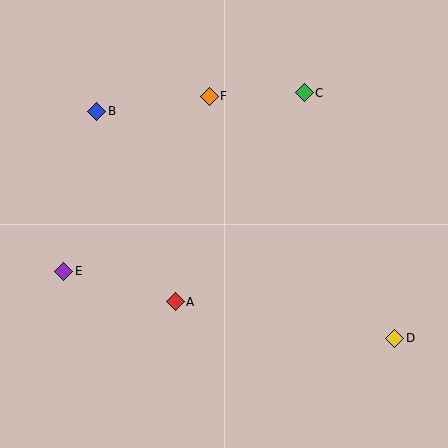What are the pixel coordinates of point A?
Point A is at (175, 302).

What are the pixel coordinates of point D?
Point D is at (395, 338).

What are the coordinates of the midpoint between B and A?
The midpoint between B and A is at (136, 207).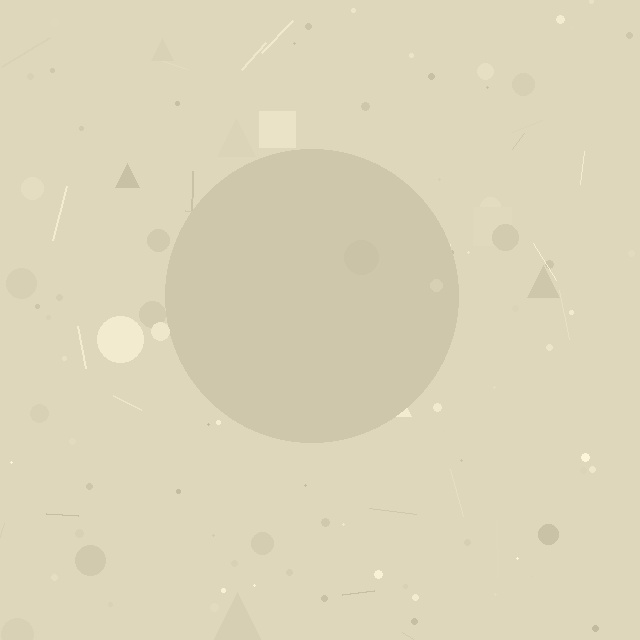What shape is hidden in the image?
A circle is hidden in the image.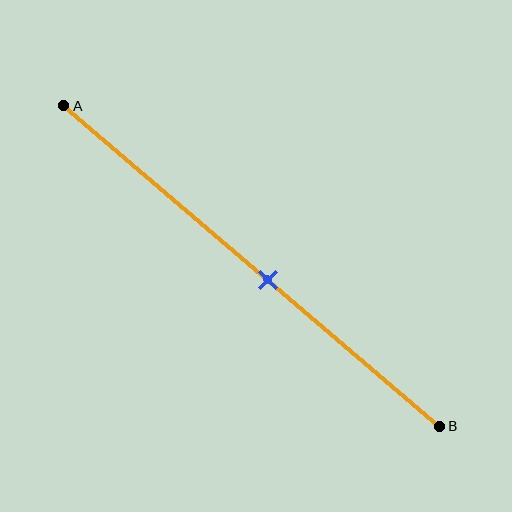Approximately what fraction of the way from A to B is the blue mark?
The blue mark is approximately 55% of the way from A to B.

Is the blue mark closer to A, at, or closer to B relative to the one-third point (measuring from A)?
The blue mark is closer to point B than the one-third point of segment AB.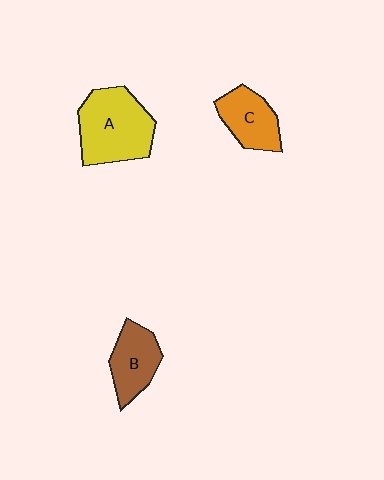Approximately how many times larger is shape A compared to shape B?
Approximately 1.6 times.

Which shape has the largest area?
Shape A (yellow).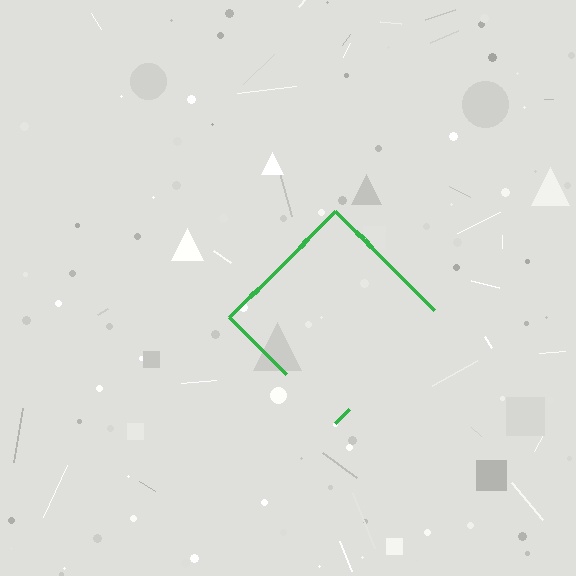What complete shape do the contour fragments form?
The contour fragments form a diamond.